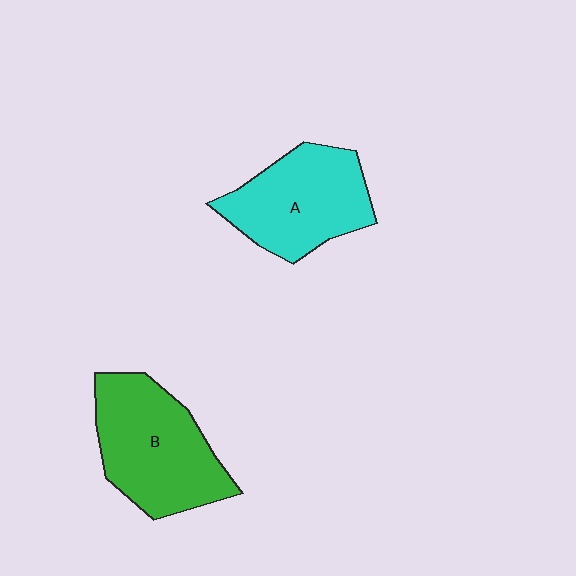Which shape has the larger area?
Shape B (green).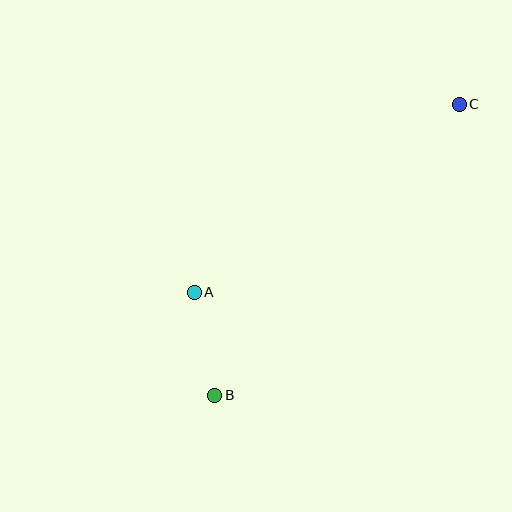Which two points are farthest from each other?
Points B and C are farthest from each other.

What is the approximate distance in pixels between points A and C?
The distance between A and C is approximately 325 pixels.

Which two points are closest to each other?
Points A and B are closest to each other.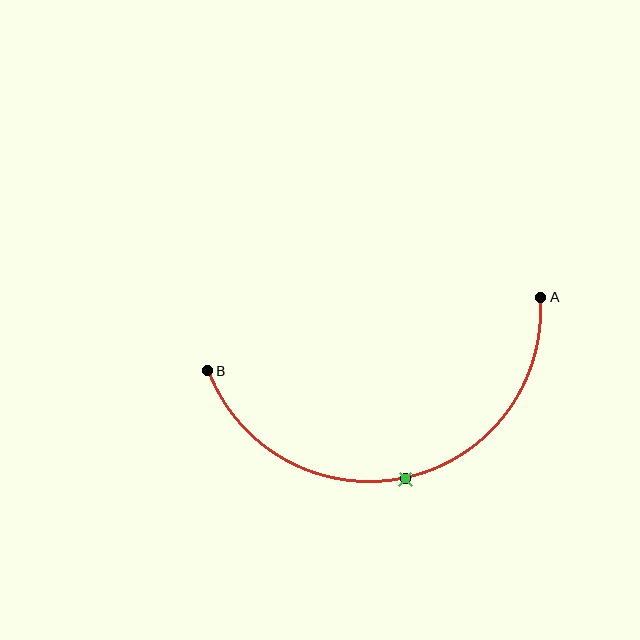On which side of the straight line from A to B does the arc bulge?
The arc bulges below the straight line connecting A and B.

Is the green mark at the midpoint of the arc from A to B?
Yes. The green mark lies on the arc at equal arc-length from both A and B — it is the arc midpoint.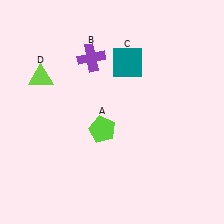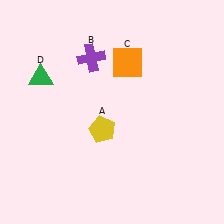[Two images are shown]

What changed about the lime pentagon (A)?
In Image 1, A is lime. In Image 2, it changed to yellow.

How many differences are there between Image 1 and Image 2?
There are 3 differences between the two images.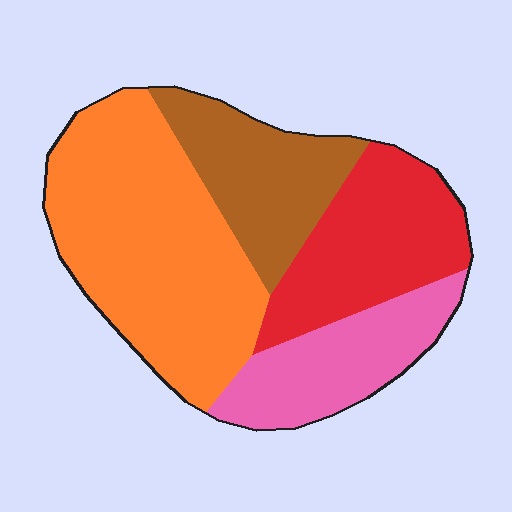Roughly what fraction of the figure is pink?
Pink covers about 20% of the figure.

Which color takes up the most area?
Orange, at roughly 40%.